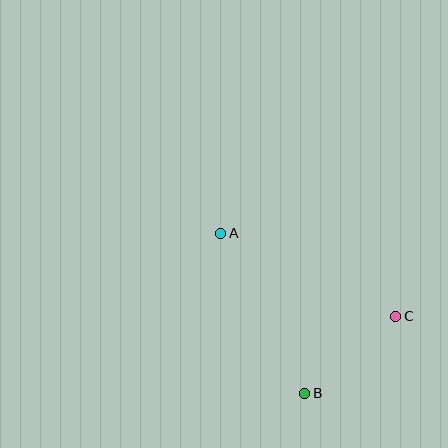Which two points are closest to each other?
Points B and C are closest to each other.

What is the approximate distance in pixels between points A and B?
The distance between A and B is approximately 180 pixels.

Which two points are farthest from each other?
Points A and C are farthest from each other.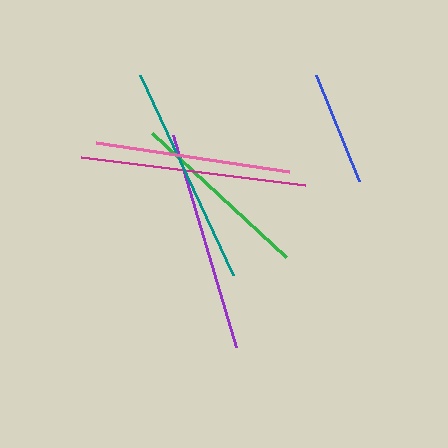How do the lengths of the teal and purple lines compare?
The teal and purple lines are approximately the same length.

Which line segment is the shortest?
The blue line is the shortest at approximately 114 pixels.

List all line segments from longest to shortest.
From longest to shortest: magenta, teal, purple, pink, green, blue.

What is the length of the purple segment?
The purple segment is approximately 221 pixels long.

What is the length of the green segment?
The green segment is approximately 182 pixels long.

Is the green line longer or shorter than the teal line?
The teal line is longer than the green line.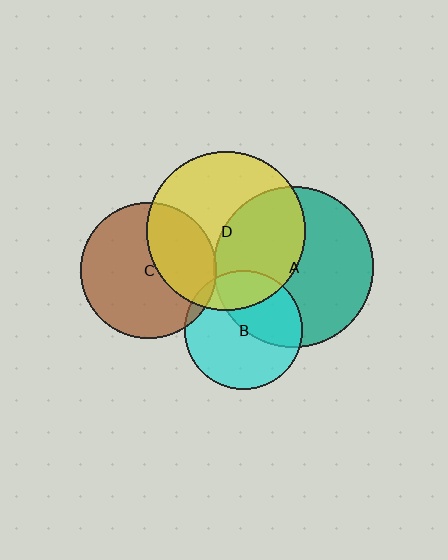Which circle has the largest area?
Circle A (teal).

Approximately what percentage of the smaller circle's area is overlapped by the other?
Approximately 35%.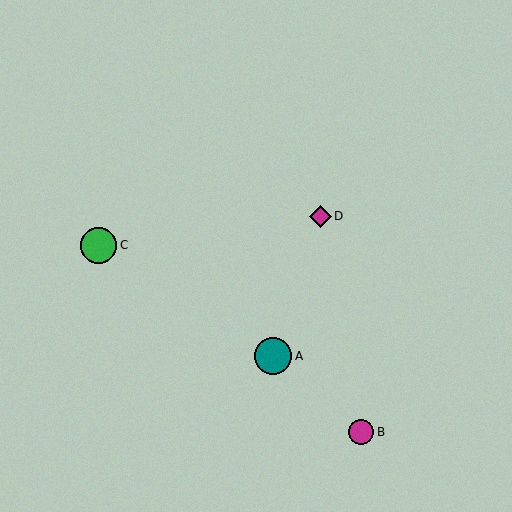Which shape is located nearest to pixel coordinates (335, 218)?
The magenta diamond (labeled D) at (321, 216) is nearest to that location.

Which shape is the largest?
The teal circle (labeled A) is the largest.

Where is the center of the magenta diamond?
The center of the magenta diamond is at (321, 216).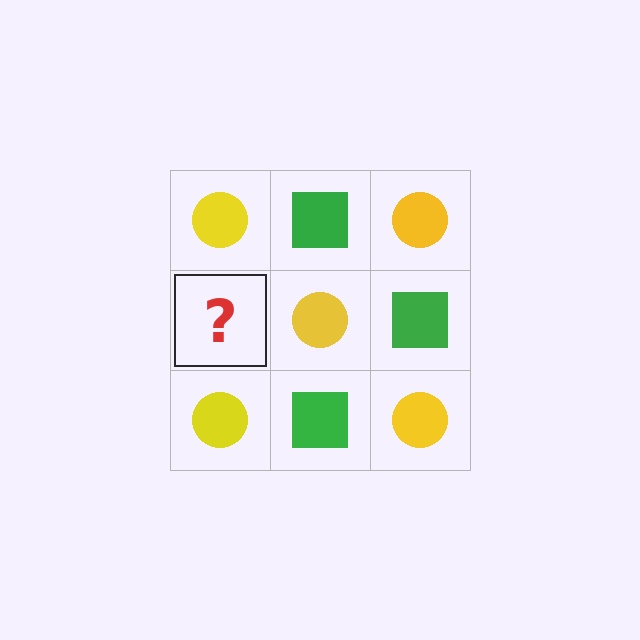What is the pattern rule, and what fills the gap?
The rule is that it alternates yellow circle and green square in a checkerboard pattern. The gap should be filled with a green square.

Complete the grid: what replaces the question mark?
The question mark should be replaced with a green square.